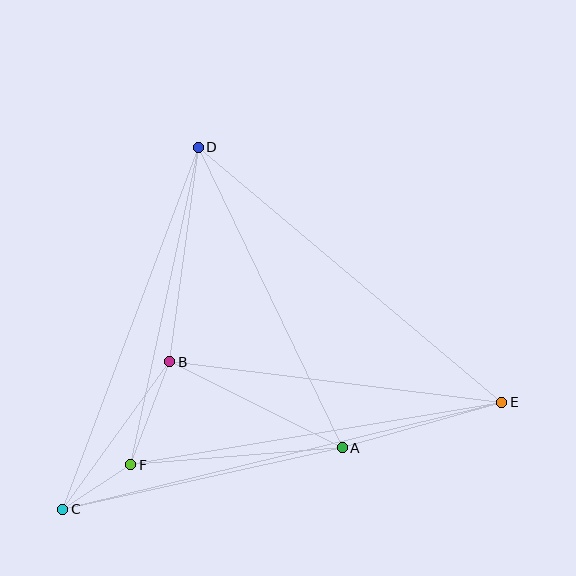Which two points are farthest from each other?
Points C and E are farthest from each other.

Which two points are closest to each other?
Points C and F are closest to each other.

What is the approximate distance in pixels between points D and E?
The distance between D and E is approximately 396 pixels.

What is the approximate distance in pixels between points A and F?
The distance between A and F is approximately 212 pixels.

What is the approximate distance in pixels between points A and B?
The distance between A and B is approximately 193 pixels.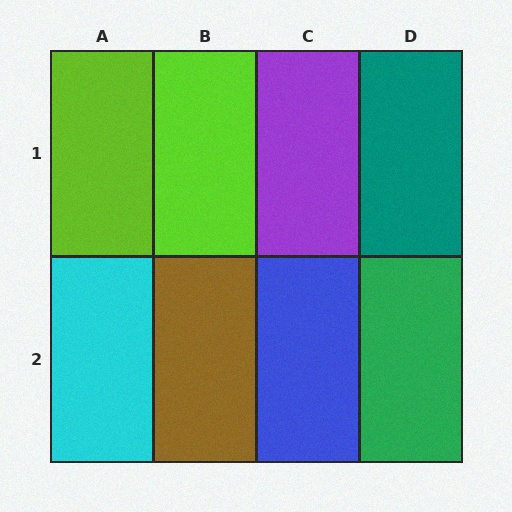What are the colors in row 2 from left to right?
Cyan, brown, blue, green.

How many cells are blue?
1 cell is blue.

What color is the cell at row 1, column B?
Lime.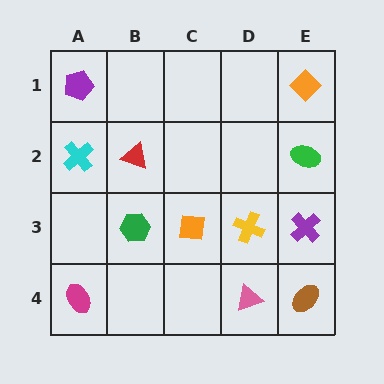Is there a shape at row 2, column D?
No, that cell is empty.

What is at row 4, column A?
A magenta ellipse.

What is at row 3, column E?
A purple cross.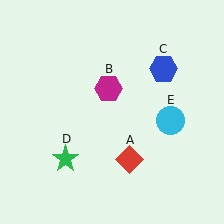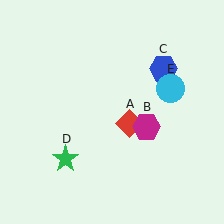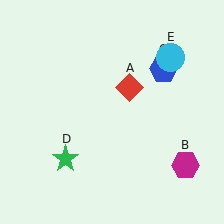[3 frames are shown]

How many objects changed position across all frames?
3 objects changed position: red diamond (object A), magenta hexagon (object B), cyan circle (object E).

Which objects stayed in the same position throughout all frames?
Blue hexagon (object C) and green star (object D) remained stationary.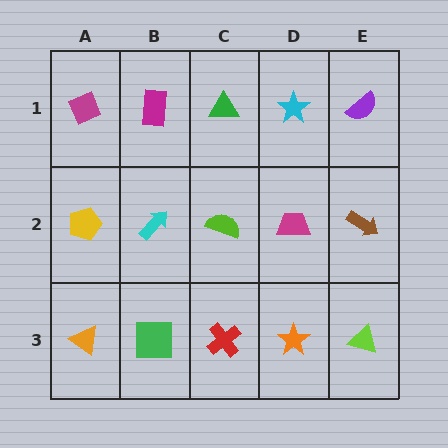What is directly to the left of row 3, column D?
A red cross.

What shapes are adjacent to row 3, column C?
A lime semicircle (row 2, column C), a green square (row 3, column B), an orange star (row 3, column D).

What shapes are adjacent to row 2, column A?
A magenta diamond (row 1, column A), an orange triangle (row 3, column A), a cyan arrow (row 2, column B).